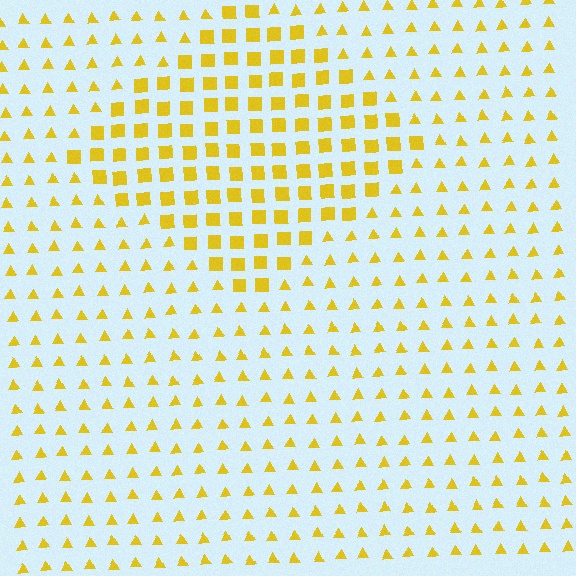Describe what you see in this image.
The image is filled with small yellow elements arranged in a uniform grid. A diamond-shaped region contains squares, while the surrounding area contains triangles. The boundary is defined purely by the change in element shape.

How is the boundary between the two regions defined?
The boundary is defined by a change in element shape: squares inside vs. triangles outside. All elements share the same color and spacing.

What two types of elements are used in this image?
The image uses squares inside the diamond region and triangles outside it.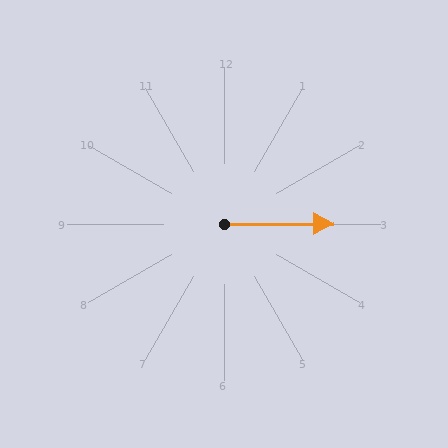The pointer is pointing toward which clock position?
Roughly 3 o'clock.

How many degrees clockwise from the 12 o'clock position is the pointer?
Approximately 90 degrees.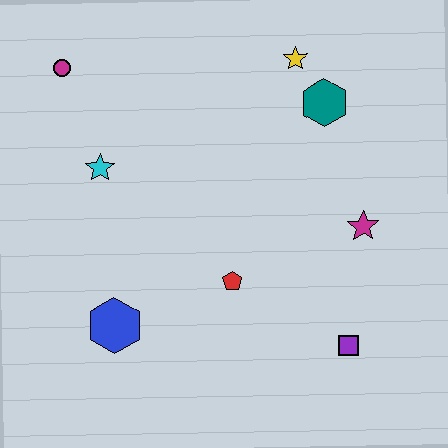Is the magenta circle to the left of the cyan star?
Yes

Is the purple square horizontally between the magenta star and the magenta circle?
Yes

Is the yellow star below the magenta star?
No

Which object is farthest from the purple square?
The magenta circle is farthest from the purple square.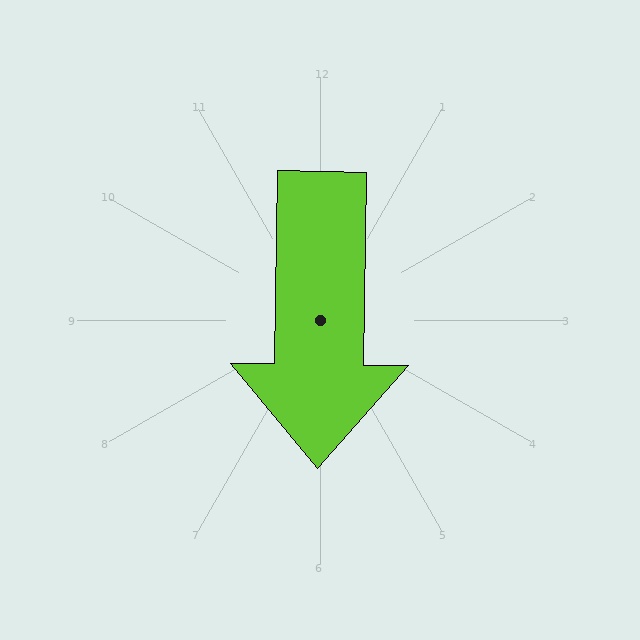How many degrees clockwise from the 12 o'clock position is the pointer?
Approximately 181 degrees.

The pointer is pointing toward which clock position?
Roughly 6 o'clock.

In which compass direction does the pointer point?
South.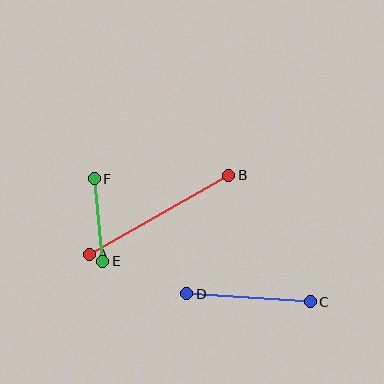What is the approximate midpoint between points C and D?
The midpoint is at approximately (248, 298) pixels.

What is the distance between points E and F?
The distance is approximately 83 pixels.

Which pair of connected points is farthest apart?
Points A and B are farthest apart.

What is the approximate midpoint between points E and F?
The midpoint is at approximately (98, 220) pixels.